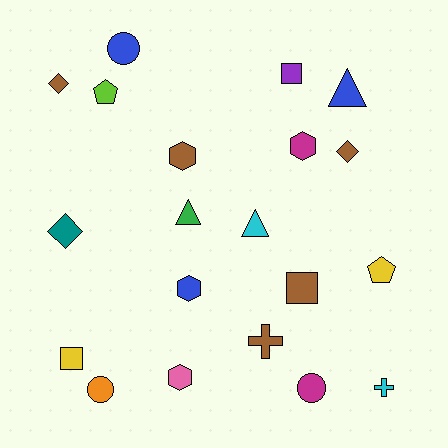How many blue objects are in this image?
There are 3 blue objects.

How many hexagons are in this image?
There are 4 hexagons.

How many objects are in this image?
There are 20 objects.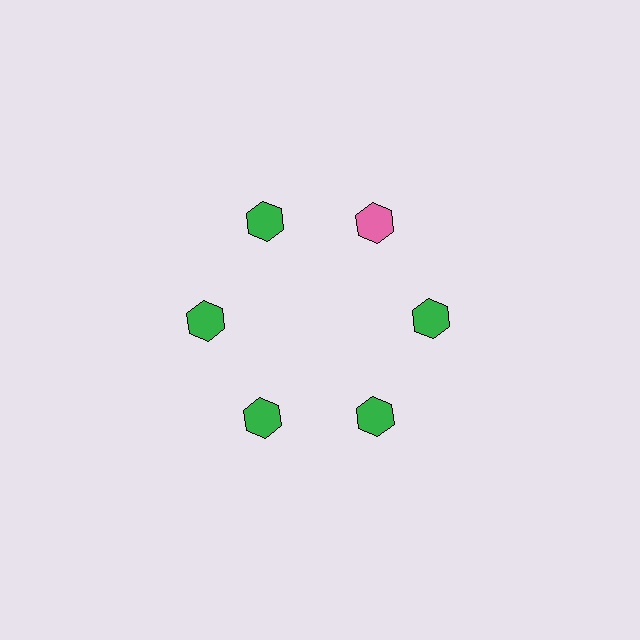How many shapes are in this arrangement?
There are 6 shapes arranged in a ring pattern.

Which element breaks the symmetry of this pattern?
The pink hexagon at roughly the 1 o'clock position breaks the symmetry. All other shapes are green hexagons.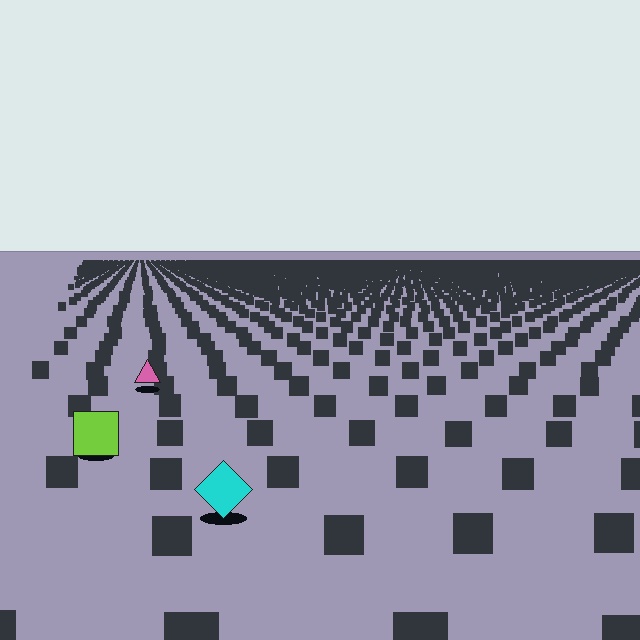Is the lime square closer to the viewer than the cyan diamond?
No. The cyan diamond is closer — you can tell from the texture gradient: the ground texture is coarser near it.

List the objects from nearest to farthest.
From nearest to farthest: the cyan diamond, the lime square, the pink triangle.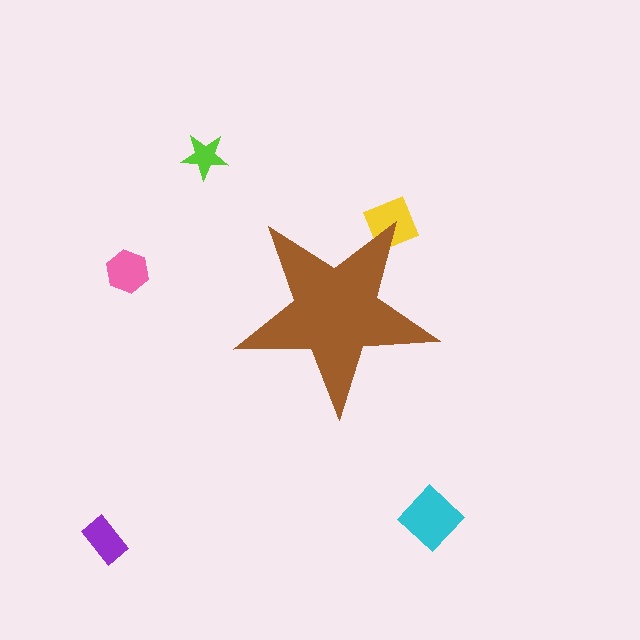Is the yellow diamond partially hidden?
Yes, the yellow diamond is partially hidden behind the brown star.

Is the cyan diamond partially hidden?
No, the cyan diamond is fully visible.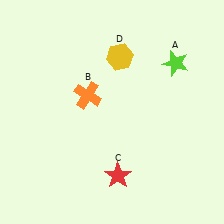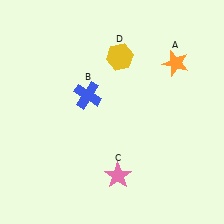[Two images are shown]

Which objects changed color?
A changed from lime to orange. B changed from orange to blue. C changed from red to pink.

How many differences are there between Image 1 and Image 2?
There are 3 differences between the two images.